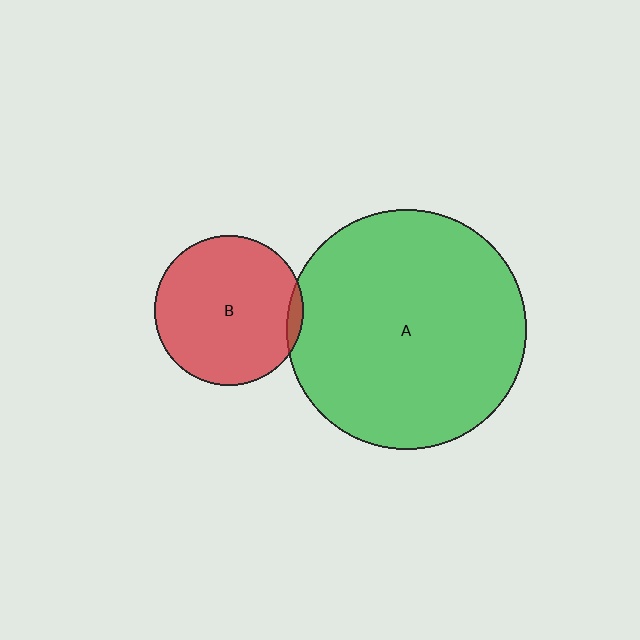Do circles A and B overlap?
Yes.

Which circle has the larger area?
Circle A (green).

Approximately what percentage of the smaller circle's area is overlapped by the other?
Approximately 5%.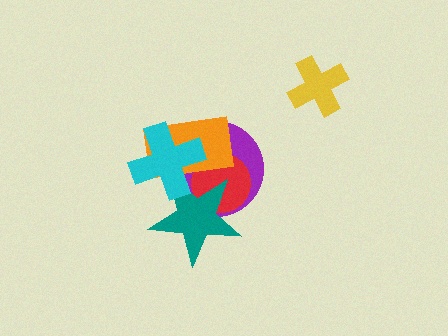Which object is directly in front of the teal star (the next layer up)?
The orange rectangle is directly in front of the teal star.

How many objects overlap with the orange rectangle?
4 objects overlap with the orange rectangle.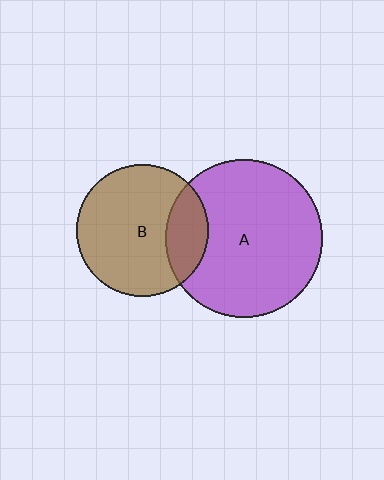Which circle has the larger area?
Circle A (purple).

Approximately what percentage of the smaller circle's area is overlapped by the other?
Approximately 20%.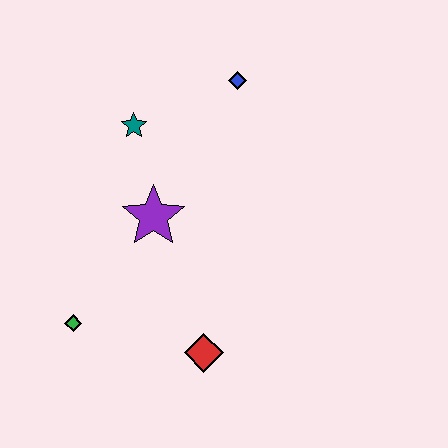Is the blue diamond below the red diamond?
No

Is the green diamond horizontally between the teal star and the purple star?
No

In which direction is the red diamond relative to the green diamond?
The red diamond is to the right of the green diamond.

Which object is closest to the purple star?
The teal star is closest to the purple star.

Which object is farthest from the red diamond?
The blue diamond is farthest from the red diamond.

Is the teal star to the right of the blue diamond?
No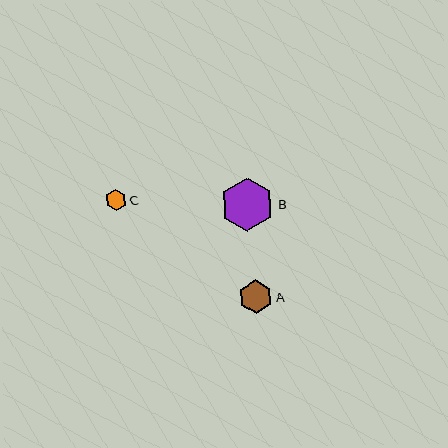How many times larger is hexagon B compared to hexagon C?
Hexagon B is approximately 2.5 times the size of hexagon C.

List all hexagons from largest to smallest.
From largest to smallest: B, A, C.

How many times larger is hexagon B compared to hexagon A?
Hexagon B is approximately 1.6 times the size of hexagon A.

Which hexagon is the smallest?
Hexagon C is the smallest with a size of approximately 21 pixels.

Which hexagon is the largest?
Hexagon B is the largest with a size of approximately 53 pixels.